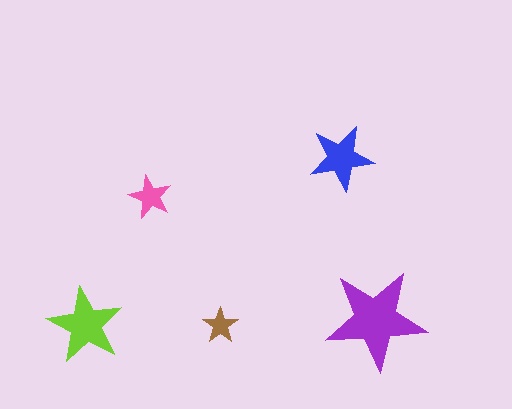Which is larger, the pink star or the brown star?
The pink one.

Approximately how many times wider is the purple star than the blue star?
About 1.5 times wider.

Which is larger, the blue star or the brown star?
The blue one.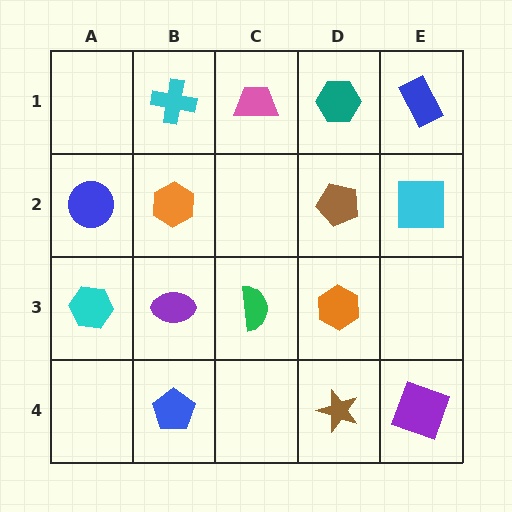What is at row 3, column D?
An orange hexagon.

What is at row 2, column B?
An orange hexagon.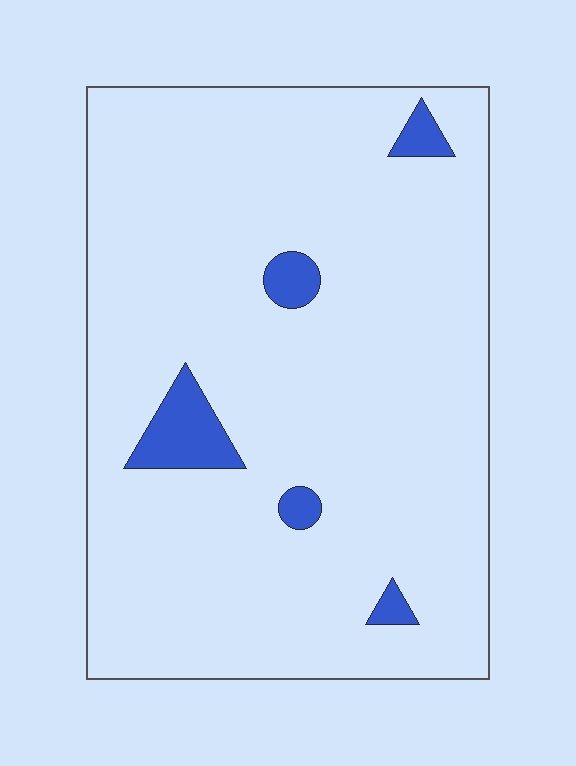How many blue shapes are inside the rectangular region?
5.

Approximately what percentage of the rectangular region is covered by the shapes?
Approximately 5%.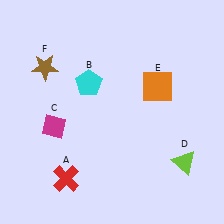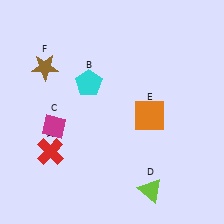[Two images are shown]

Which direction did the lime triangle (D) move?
The lime triangle (D) moved left.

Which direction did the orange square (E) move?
The orange square (E) moved down.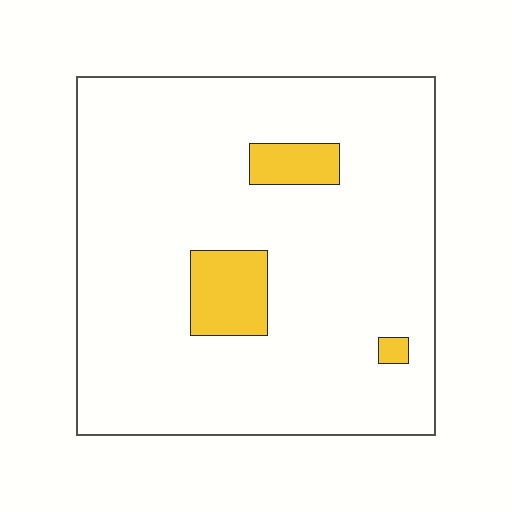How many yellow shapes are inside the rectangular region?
3.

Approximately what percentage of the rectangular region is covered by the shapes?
Approximately 10%.